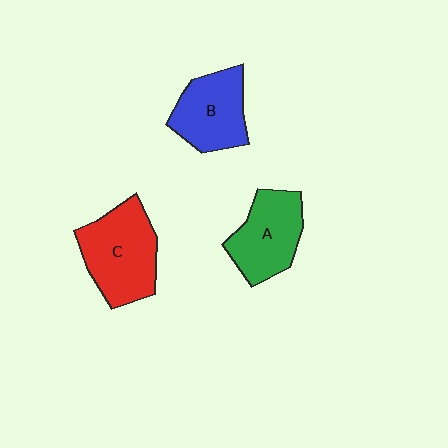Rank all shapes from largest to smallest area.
From largest to smallest: C (red), A (green), B (blue).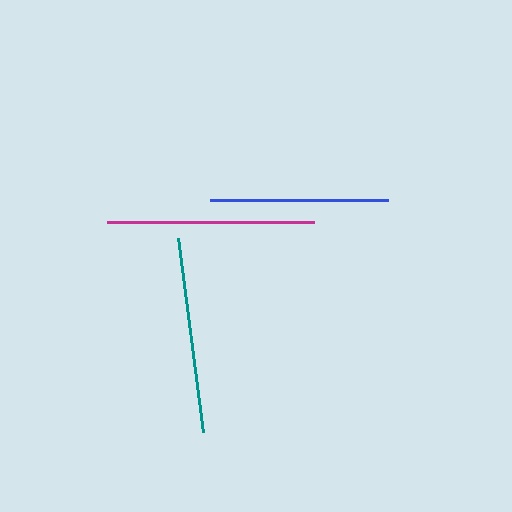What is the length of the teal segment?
The teal segment is approximately 196 pixels long.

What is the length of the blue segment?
The blue segment is approximately 179 pixels long.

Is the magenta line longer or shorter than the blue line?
The magenta line is longer than the blue line.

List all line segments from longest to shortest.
From longest to shortest: magenta, teal, blue.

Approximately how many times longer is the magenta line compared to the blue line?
The magenta line is approximately 1.2 times the length of the blue line.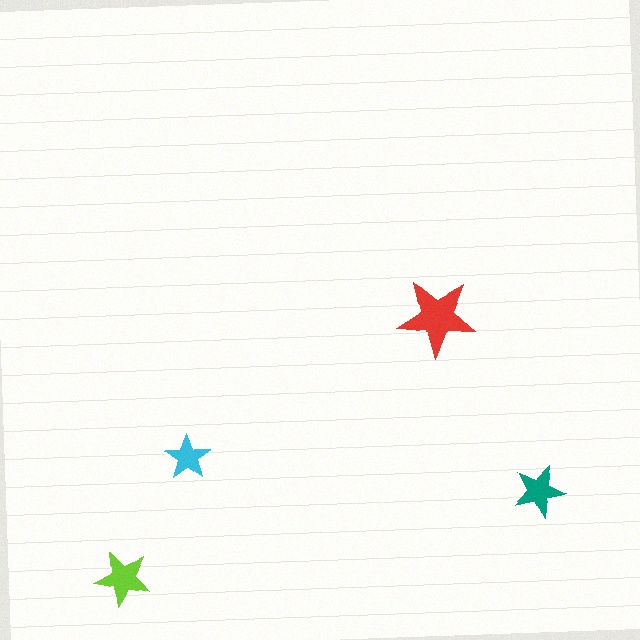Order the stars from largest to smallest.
the red one, the lime one, the teal one, the cyan one.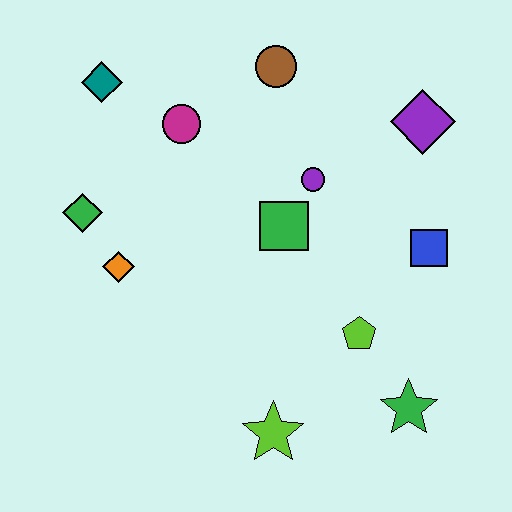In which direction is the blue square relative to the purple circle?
The blue square is to the right of the purple circle.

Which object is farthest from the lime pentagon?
The teal diamond is farthest from the lime pentagon.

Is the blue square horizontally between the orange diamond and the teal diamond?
No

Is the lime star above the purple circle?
No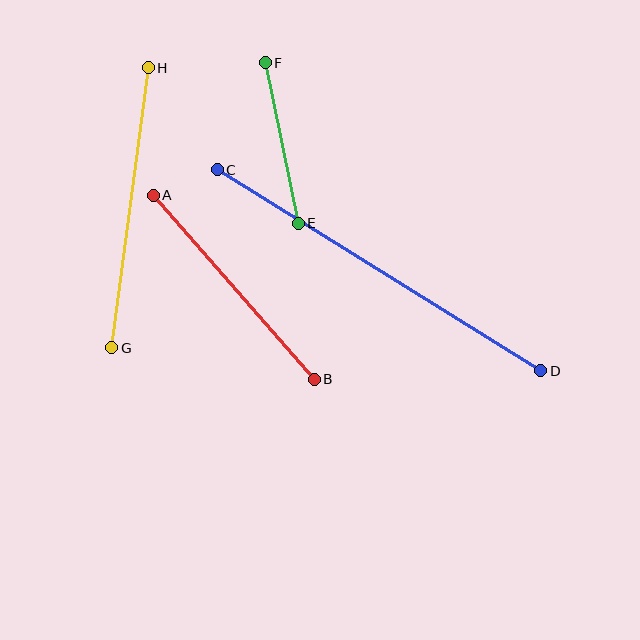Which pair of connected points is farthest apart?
Points C and D are farthest apart.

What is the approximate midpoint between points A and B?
The midpoint is at approximately (234, 287) pixels.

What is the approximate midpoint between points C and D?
The midpoint is at approximately (379, 270) pixels.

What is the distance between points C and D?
The distance is approximately 381 pixels.